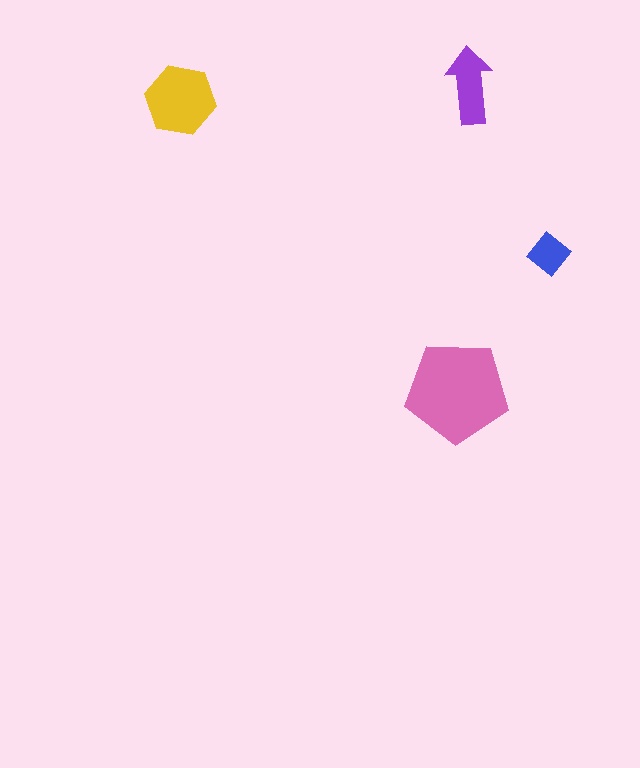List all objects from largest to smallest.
The pink pentagon, the yellow hexagon, the purple arrow, the blue diamond.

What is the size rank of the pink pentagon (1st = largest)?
1st.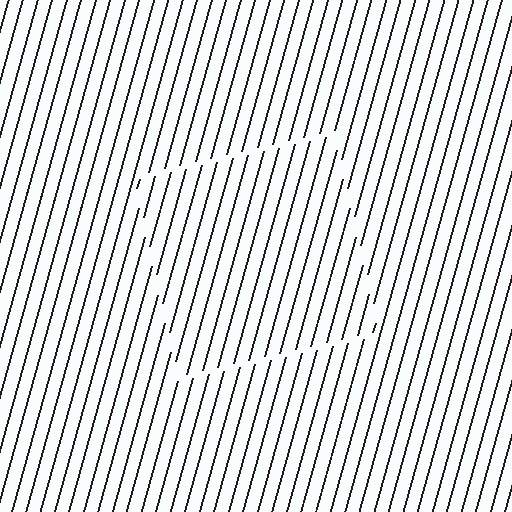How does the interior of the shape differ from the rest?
The interior of the shape contains the same grating, shifted by half a period — the contour is defined by the phase discontinuity where line-ends from the inner and outer gratings abut.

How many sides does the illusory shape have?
4 sides — the line-ends trace a square.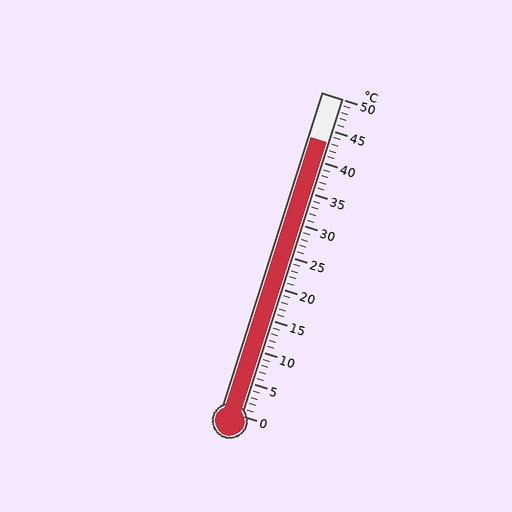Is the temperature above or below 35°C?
The temperature is above 35°C.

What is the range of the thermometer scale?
The thermometer scale ranges from 0°C to 50°C.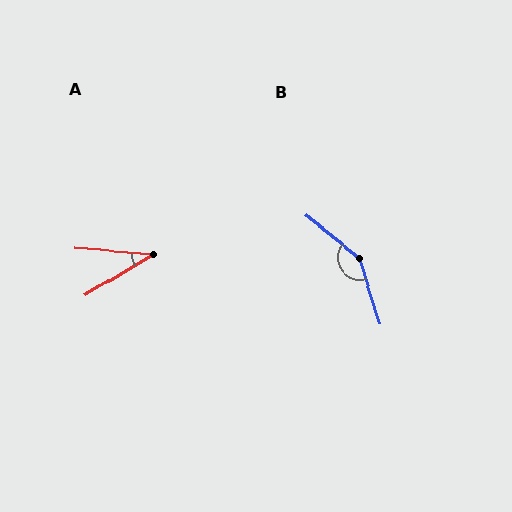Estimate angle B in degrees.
Approximately 146 degrees.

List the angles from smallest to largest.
A (36°), B (146°).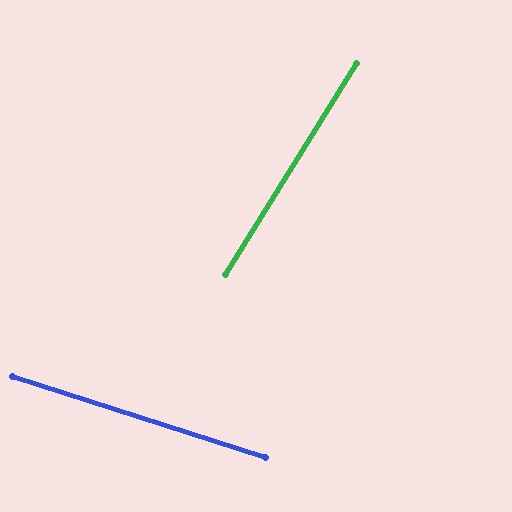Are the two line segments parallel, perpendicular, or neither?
Neither parallel nor perpendicular — they differ by about 76°.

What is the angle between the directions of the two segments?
Approximately 76 degrees.